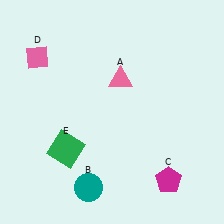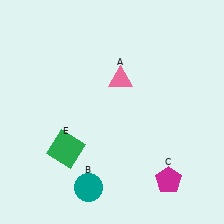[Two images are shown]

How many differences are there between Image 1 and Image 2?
There is 1 difference between the two images.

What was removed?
The pink diamond (D) was removed in Image 2.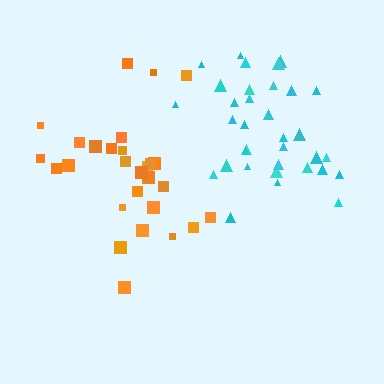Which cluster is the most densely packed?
Cyan.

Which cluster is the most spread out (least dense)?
Orange.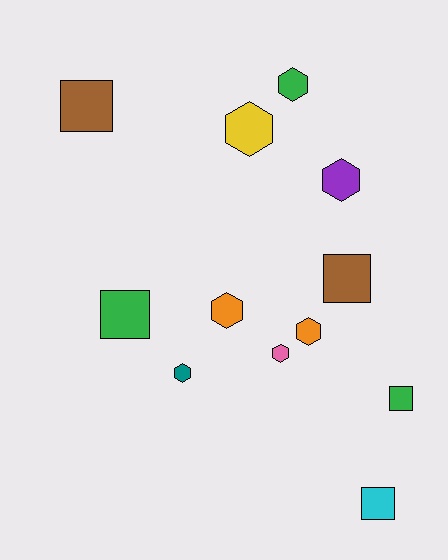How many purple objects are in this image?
There is 1 purple object.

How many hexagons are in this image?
There are 7 hexagons.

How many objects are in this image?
There are 12 objects.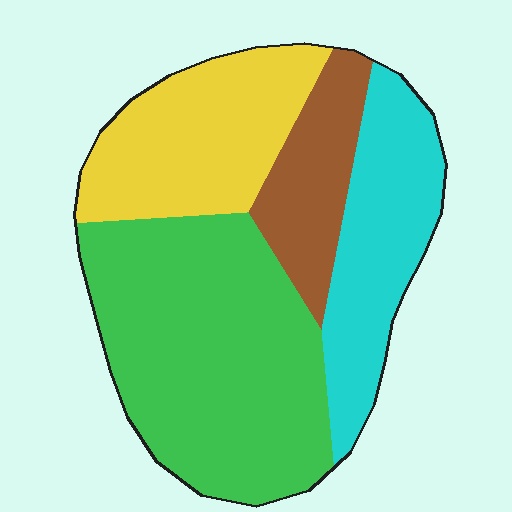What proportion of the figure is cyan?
Cyan takes up about one fifth (1/5) of the figure.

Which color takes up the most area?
Green, at roughly 45%.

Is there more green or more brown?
Green.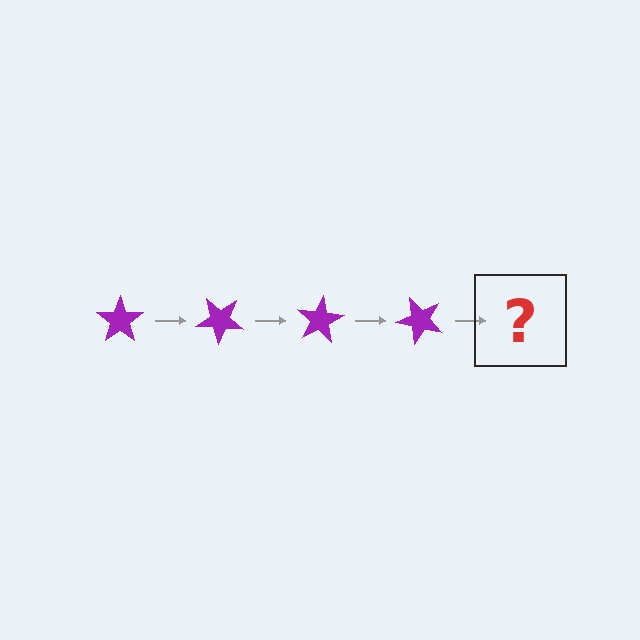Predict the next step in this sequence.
The next step is a purple star rotated 160 degrees.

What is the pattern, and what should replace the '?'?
The pattern is that the star rotates 40 degrees each step. The '?' should be a purple star rotated 160 degrees.